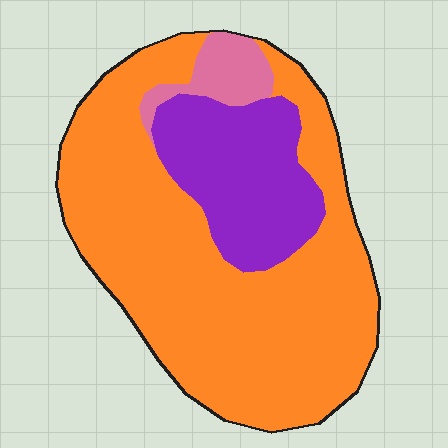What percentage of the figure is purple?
Purple covers 22% of the figure.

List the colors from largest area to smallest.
From largest to smallest: orange, purple, pink.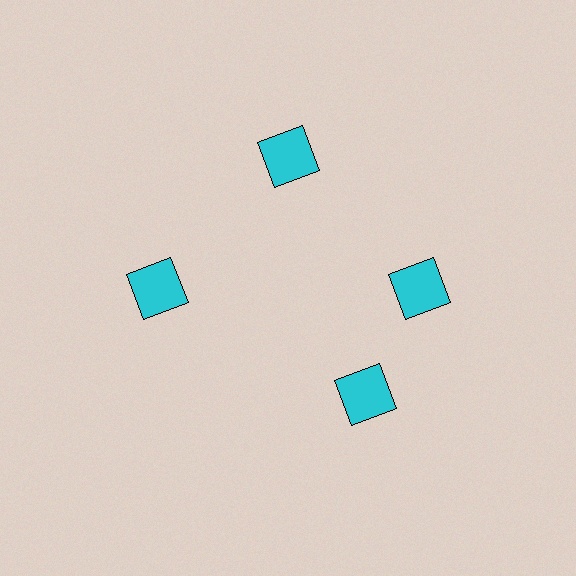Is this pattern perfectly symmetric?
No. The 4 cyan squares are arranged in a ring, but one element near the 6 o'clock position is rotated out of alignment along the ring, breaking the 4-fold rotational symmetry.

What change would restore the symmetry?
The symmetry would be restored by rotating it back into even spacing with its neighbors so that all 4 squares sit at equal angles and equal distance from the center.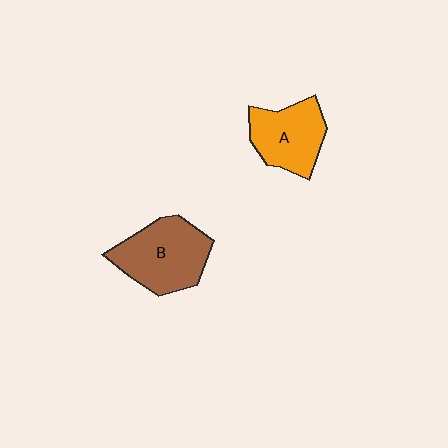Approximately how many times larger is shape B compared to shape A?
Approximately 1.2 times.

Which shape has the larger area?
Shape B (brown).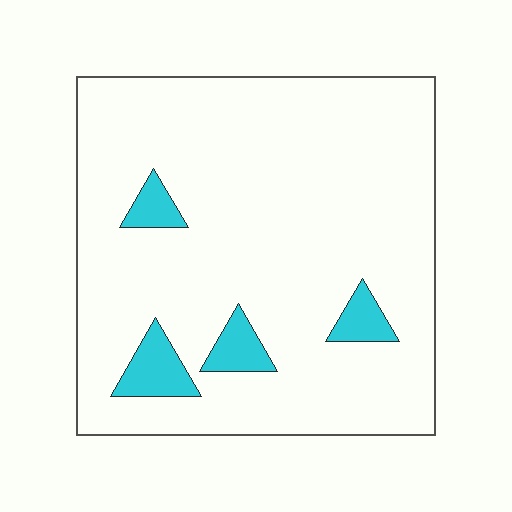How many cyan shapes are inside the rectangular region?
4.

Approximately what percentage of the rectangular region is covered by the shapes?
Approximately 10%.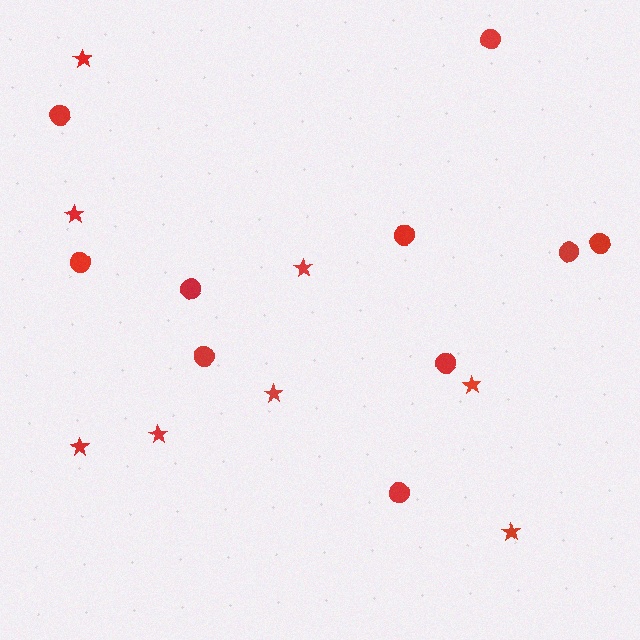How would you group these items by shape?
There are 2 groups: one group of stars (8) and one group of circles (10).